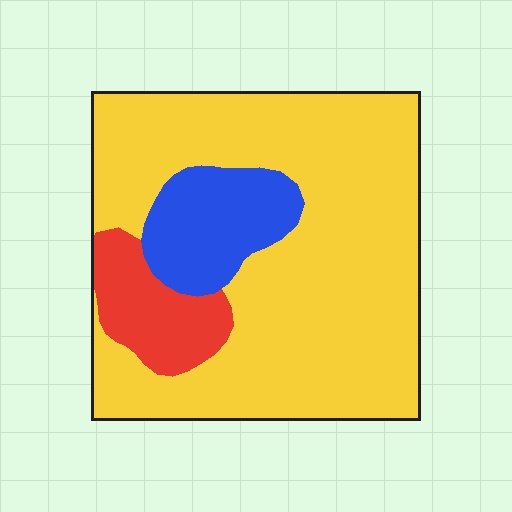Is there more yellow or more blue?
Yellow.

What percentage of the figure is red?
Red takes up less than a quarter of the figure.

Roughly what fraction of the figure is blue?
Blue takes up about one eighth (1/8) of the figure.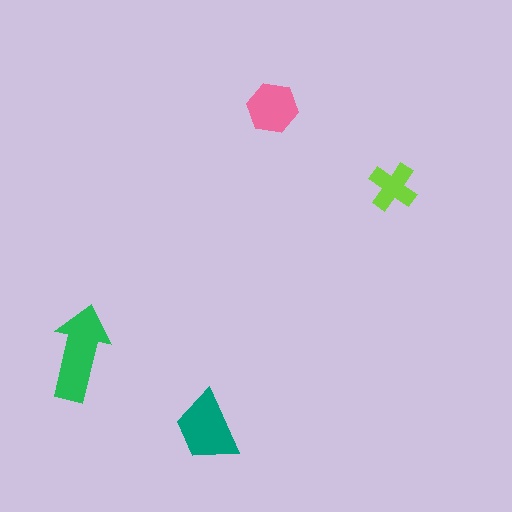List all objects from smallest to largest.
The lime cross, the pink hexagon, the teal trapezoid, the green arrow.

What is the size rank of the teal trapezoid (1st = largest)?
2nd.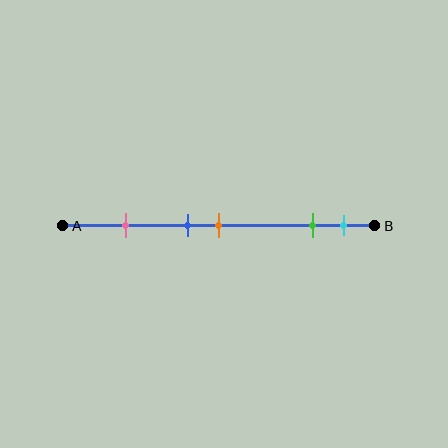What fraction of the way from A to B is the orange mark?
The orange mark is approximately 50% (0.5) of the way from A to B.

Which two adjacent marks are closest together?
The blue and orange marks are the closest adjacent pair.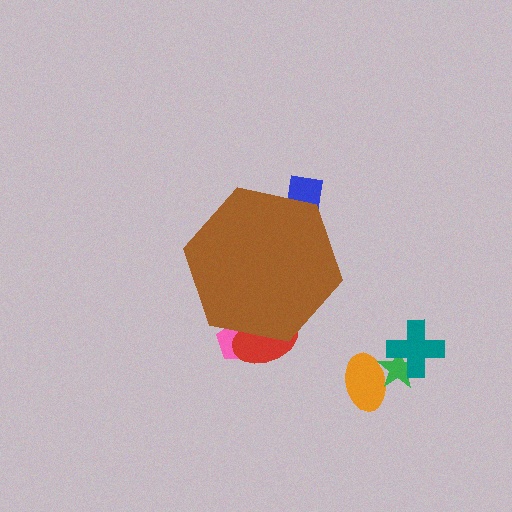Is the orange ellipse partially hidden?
No, the orange ellipse is fully visible.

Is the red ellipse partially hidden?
Yes, the red ellipse is partially hidden behind the brown hexagon.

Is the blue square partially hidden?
Yes, the blue square is partially hidden behind the brown hexagon.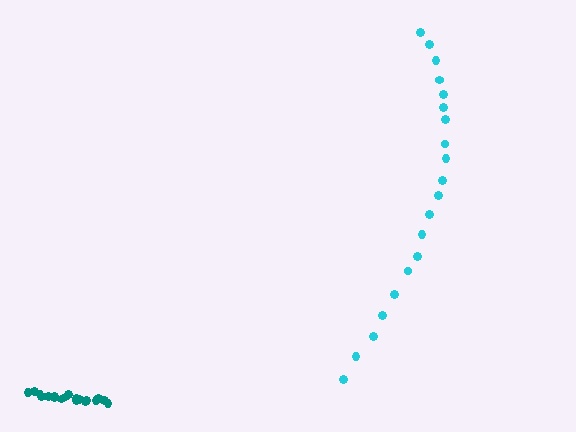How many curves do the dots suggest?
There are 2 distinct paths.